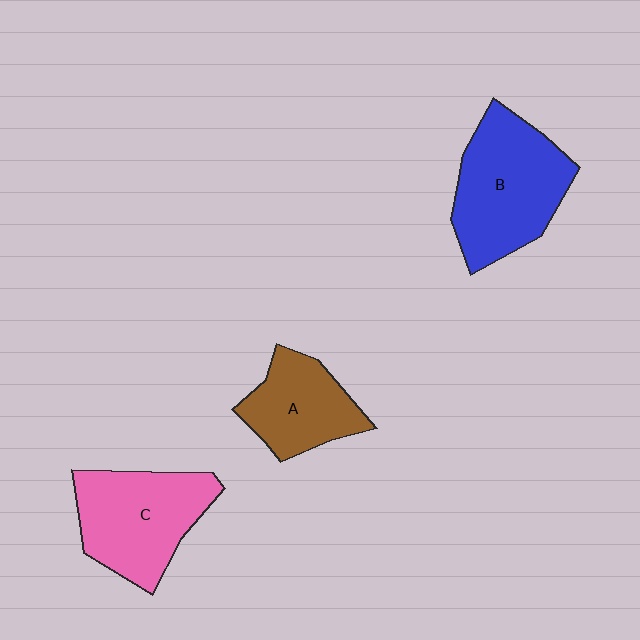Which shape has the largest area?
Shape B (blue).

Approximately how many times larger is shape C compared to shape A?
Approximately 1.4 times.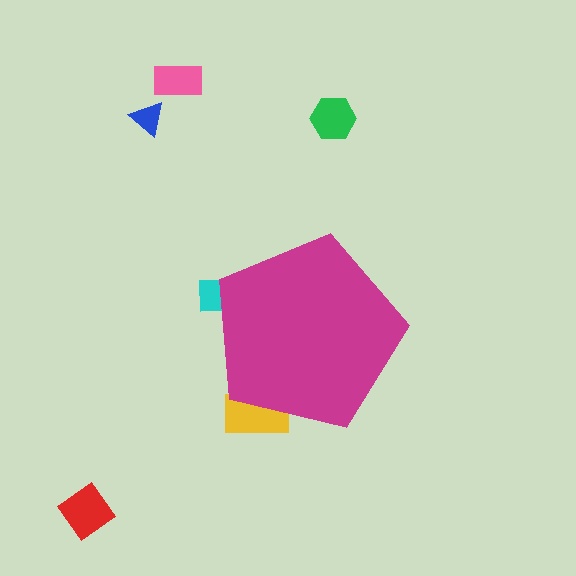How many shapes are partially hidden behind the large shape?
2 shapes are partially hidden.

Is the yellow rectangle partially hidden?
Yes, the yellow rectangle is partially hidden behind the magenta pentagon.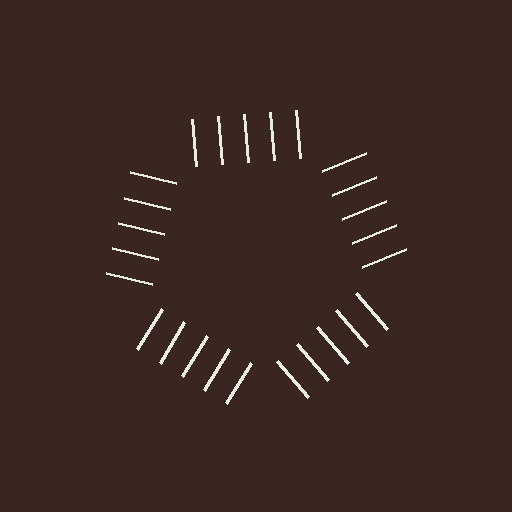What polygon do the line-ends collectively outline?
An illusory pentagon — the line segments terminate on its edges but no continuous stroke is drawn.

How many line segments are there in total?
25 — 5 along each of the 5 edges.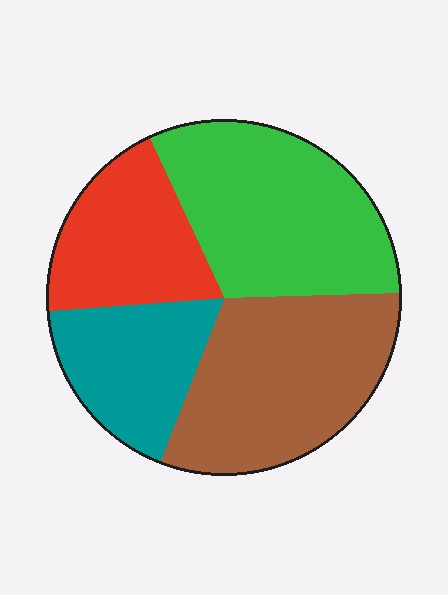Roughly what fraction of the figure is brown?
Brown covers 31% of the figure.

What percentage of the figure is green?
Green covers about 30% of the figure.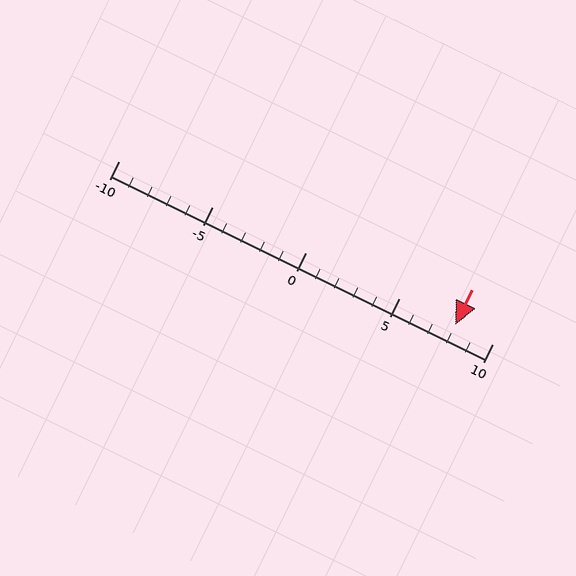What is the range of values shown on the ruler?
The ruler shows values from -10 to 10.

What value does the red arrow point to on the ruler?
The red arrow points to approximately 8.